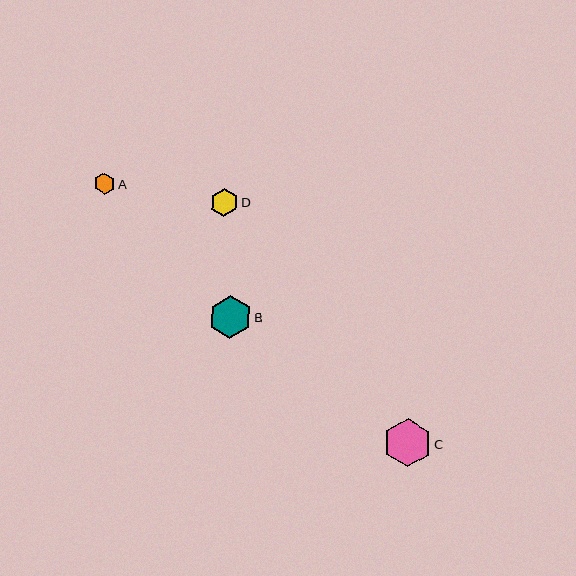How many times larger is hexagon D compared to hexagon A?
Hexagon D is approximately 1.3 times the size of hexagon A.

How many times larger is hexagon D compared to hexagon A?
Hexagon D is approximately 1.3 times the size of hexagon A.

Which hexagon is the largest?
Hexagon C is the largest with a size of approximately 48 pixels.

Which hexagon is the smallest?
Hexagon A is the smallest with a size of approximately 21 pixels.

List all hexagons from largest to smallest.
From largest to smallest: C, B, D, A.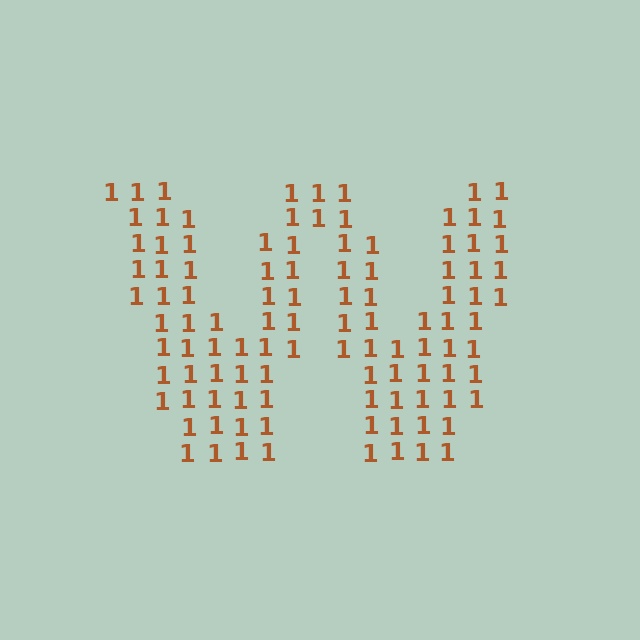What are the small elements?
The small elements are digit 1's.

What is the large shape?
The large shape is the letter W.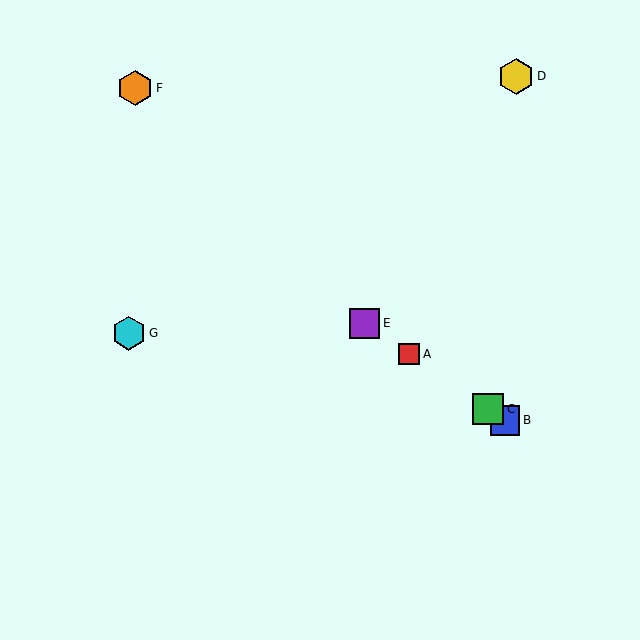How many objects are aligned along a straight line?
4 objects (A, B, C, E) are aligned along a straight line.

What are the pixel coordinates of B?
Object B is at (505, 420).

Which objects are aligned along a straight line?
Objects A, B, C, E are aligned along a straight line.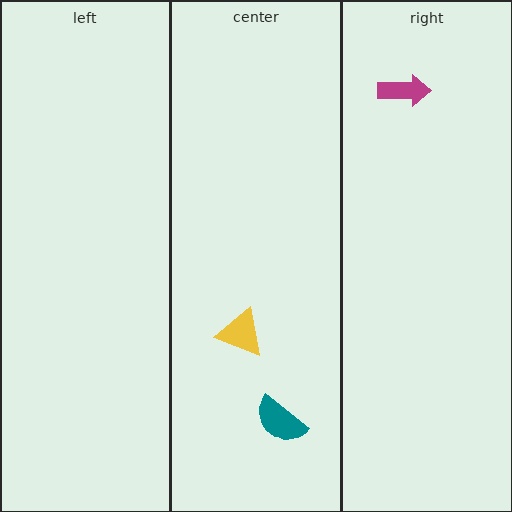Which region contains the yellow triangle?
The center region.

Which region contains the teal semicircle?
The center region.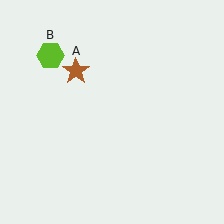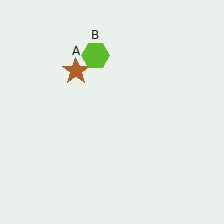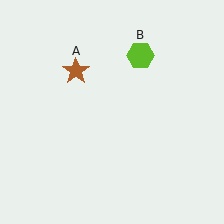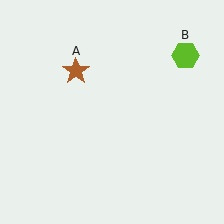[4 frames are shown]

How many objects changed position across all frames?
1 object changed position: lime hexagon (object B).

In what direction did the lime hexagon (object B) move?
The lime hexagon (object B) moved right.